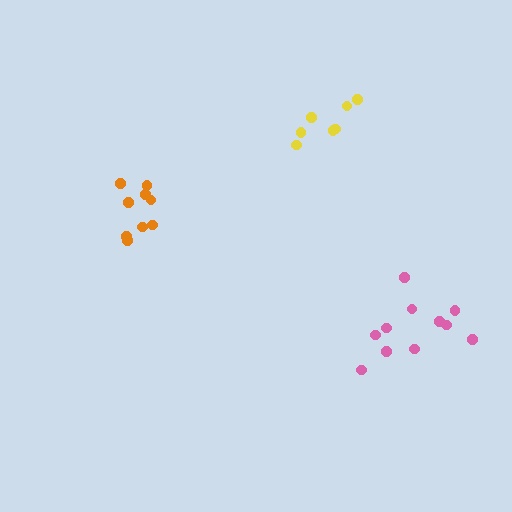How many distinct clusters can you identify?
There are 3 distinct clusters.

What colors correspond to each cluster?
The clusters are colored: orange, yellow, pink.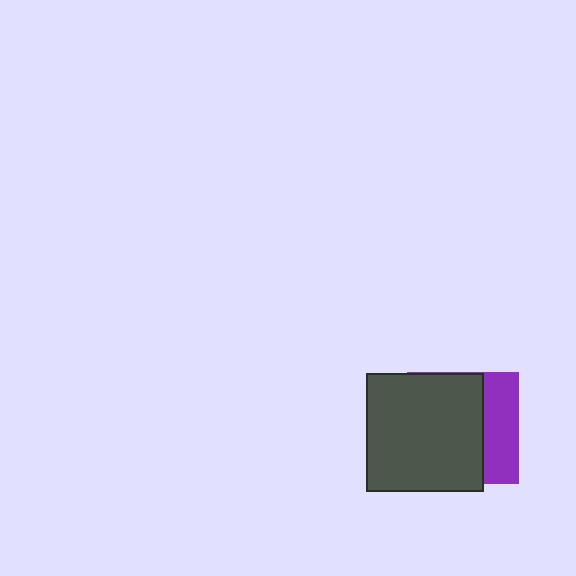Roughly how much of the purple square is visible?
A small part of it is visible (roughly 33%).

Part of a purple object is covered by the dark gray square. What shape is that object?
It is a square.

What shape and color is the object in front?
The object in front is a dark gray square.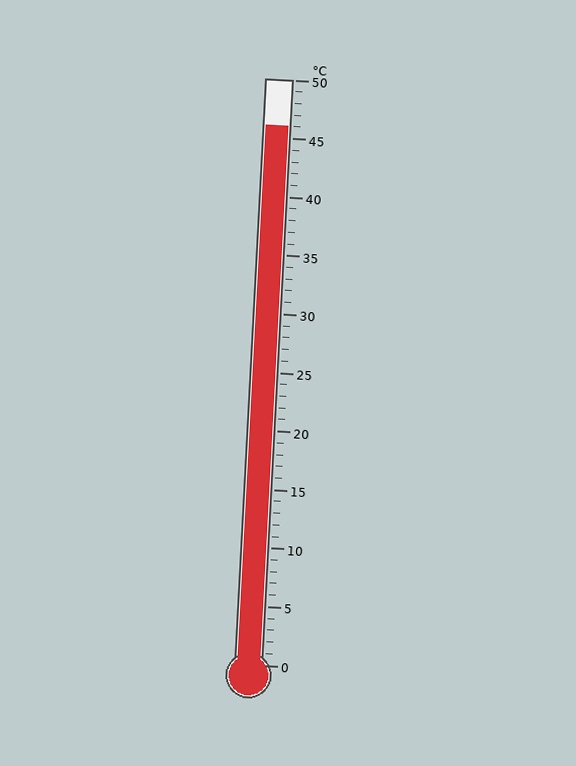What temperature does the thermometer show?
The thermometer shows approximately 46°C.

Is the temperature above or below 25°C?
The temperature is above 25°C.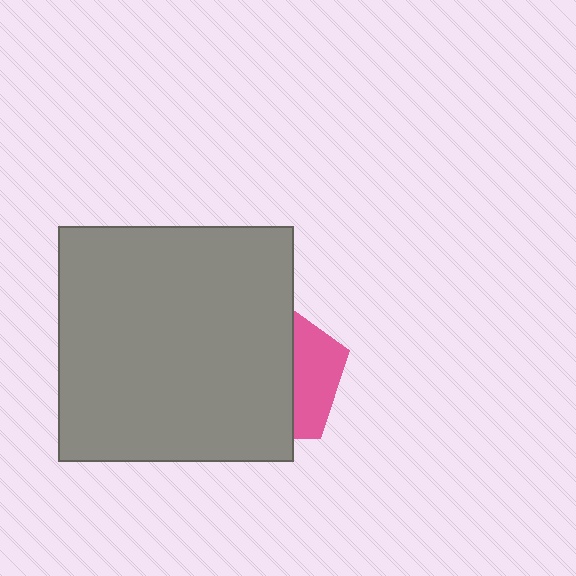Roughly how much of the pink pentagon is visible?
A small part of it is visible (roughly 33%).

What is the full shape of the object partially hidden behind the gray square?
The partially hidden object is a pink pentagon.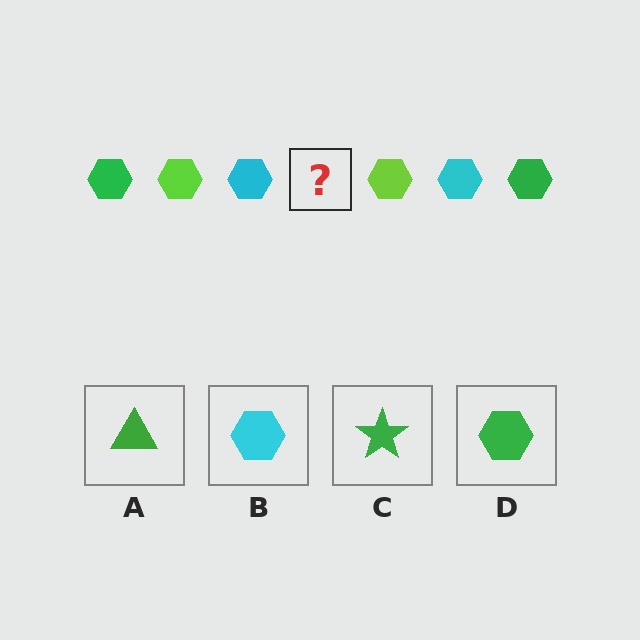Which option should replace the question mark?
Option D.